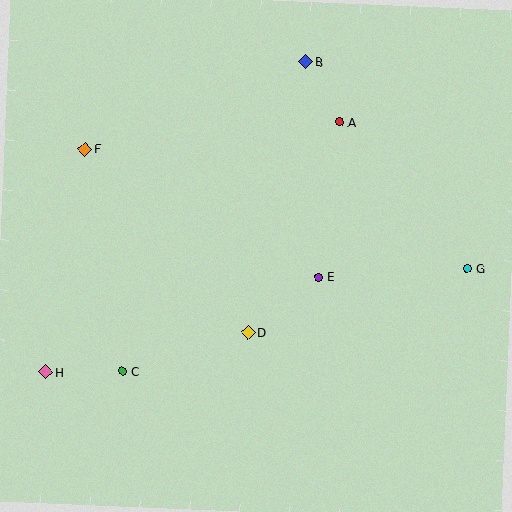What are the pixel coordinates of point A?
Point A is at (339, 122).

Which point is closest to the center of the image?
Point E at (319, 277) is closest to the center.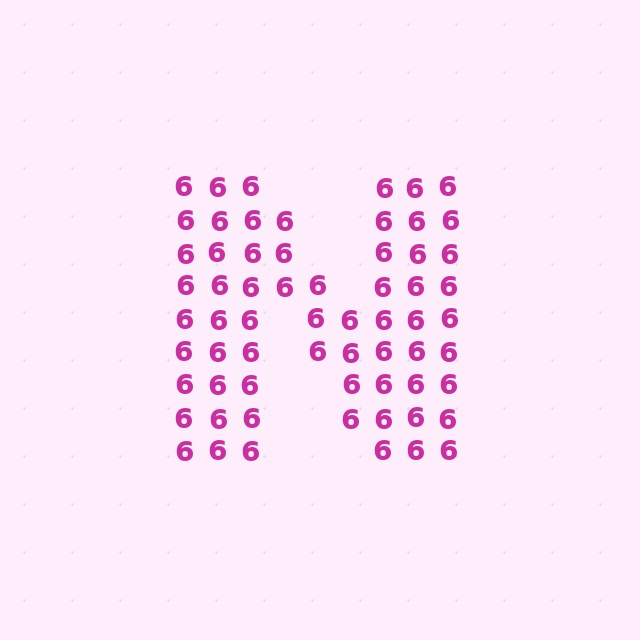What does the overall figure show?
The overall figure shows the letter N.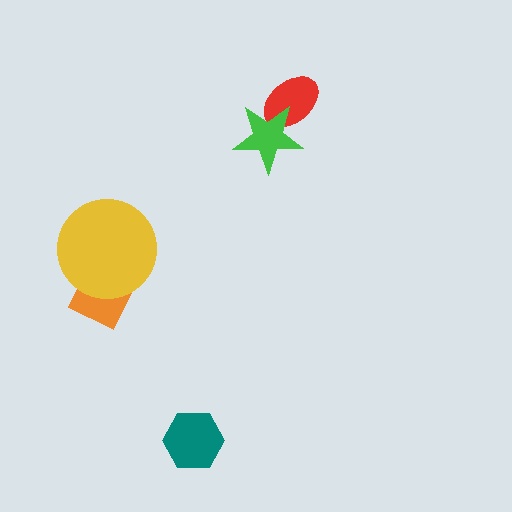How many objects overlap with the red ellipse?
1 object overlaps with the red ellipse.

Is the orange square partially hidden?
Yes, it is partially covered by another shape.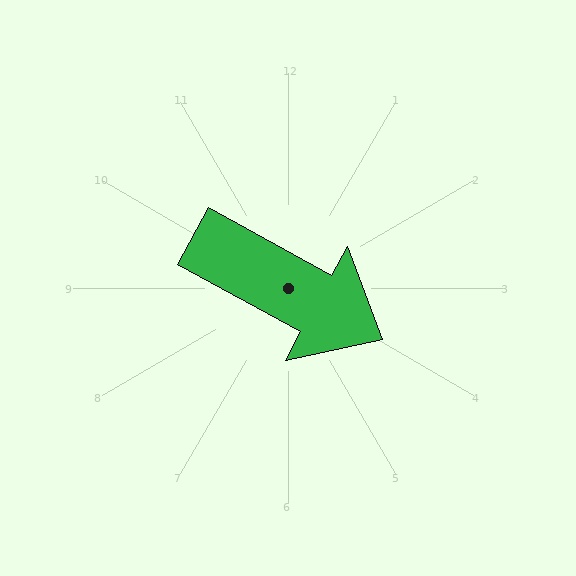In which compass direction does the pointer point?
Southeast.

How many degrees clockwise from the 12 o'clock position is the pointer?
Approximately 119 degrees.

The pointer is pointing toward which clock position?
Roughly 4 o'clock.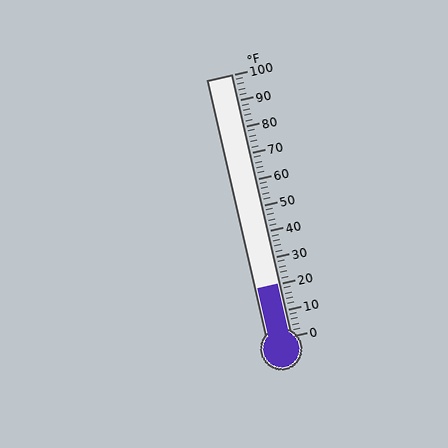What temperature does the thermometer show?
The thermometer shows approximately 20°F.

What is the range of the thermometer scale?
The thermometer scale ranges from 0°F to 100°F.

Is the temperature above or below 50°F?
The temperature is below 50°F.